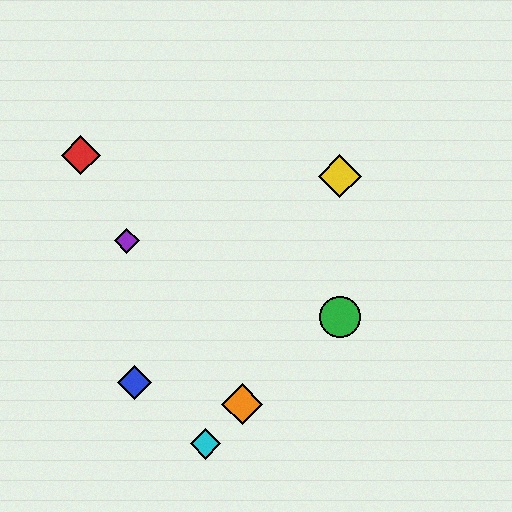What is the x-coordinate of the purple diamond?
The purple diamond is at x≈127.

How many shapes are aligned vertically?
2 shapes (the green circle, the yellow diamond) are aligned vertically.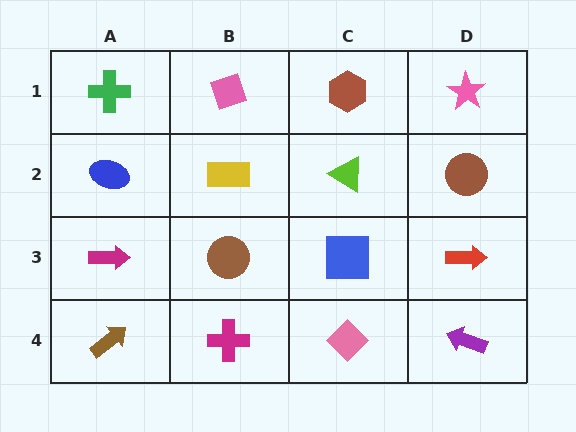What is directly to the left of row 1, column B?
A green cross.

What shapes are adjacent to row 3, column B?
A yellow rectangle (row 2, column B), a magenta cross (row 4, column B), a magenta arrow (row 3, column A), a blue square (row 3, column C).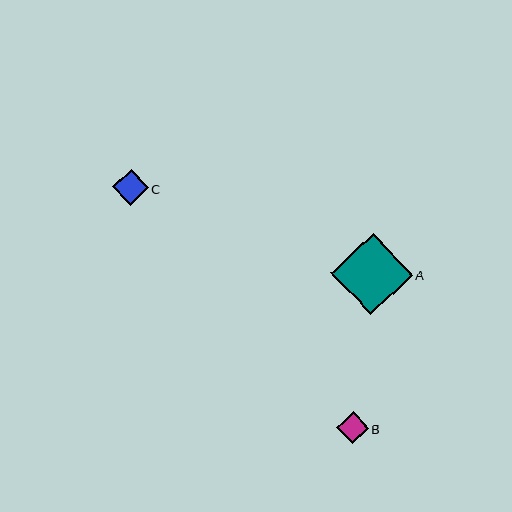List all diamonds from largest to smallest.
From largest to smallest: A, C, B.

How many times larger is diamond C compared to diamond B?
Diamond C is approximately 1.1 times the size of diamond B.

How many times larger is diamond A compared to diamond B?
Diamond A is approximately 2.6 times the size of diamond B.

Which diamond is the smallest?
Diamond B is the smallest with a size of approximately 32 pixels.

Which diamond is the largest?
Diamond A is the largest with a size of approximately 82 pixels.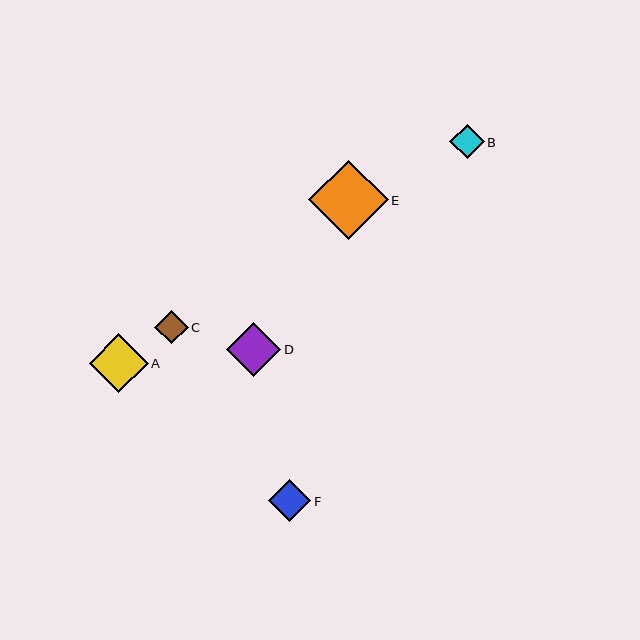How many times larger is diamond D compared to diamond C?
Diamond D is approximately 1.6 times the size of diamond C.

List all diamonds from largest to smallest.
From largest to smallest: E, A, D, F, B, C.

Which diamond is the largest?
Diamond E is the largest with a size of approximately 79 pixels.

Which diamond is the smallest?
Diamond C is the smallest with a size of approximately 33 pixels.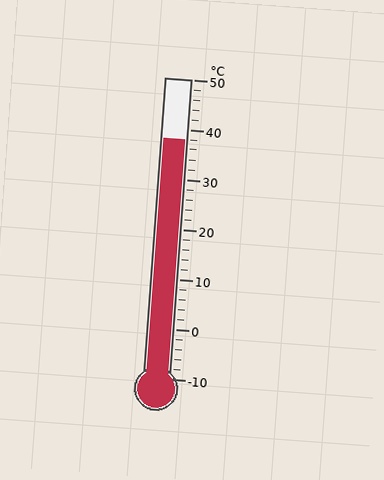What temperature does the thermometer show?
The thermometer shows approximately 38°C.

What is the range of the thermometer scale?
The thermometer scale ranges from -10°C to 50°C.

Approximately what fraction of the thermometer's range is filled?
The thermometer is filled to approximately 80% of its range.